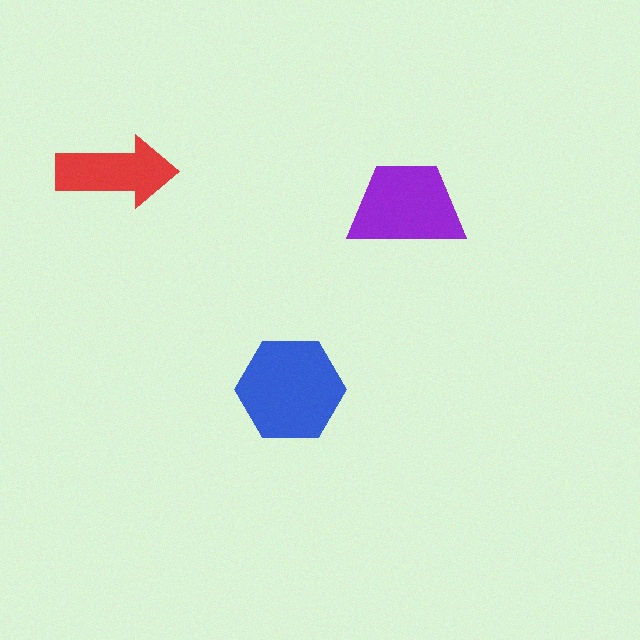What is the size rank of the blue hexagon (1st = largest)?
1st.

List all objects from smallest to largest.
The red arrow, the purple trapezoid, the blue hexagon.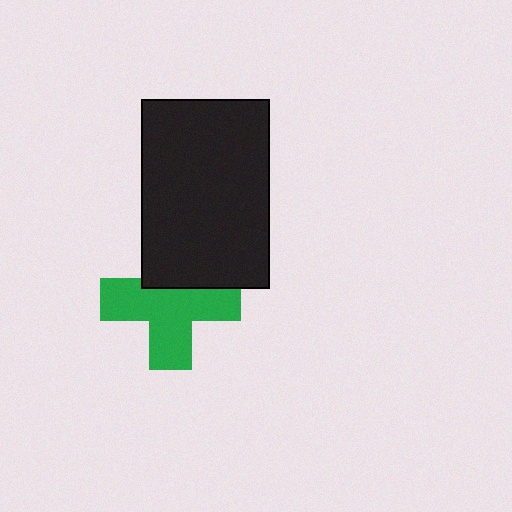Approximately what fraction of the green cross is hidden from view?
Roughly 31% of the green cross is hidden behind the black rectangle.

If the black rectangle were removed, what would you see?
You would see the complete green cross.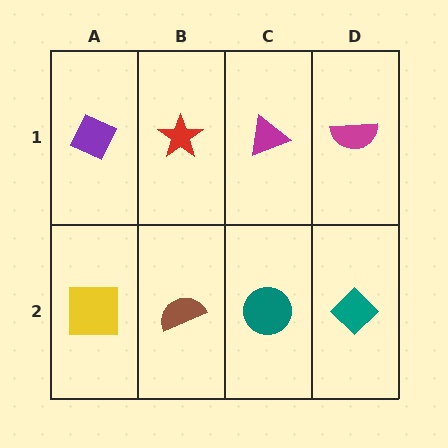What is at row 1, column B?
A red star.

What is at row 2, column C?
A teal circle.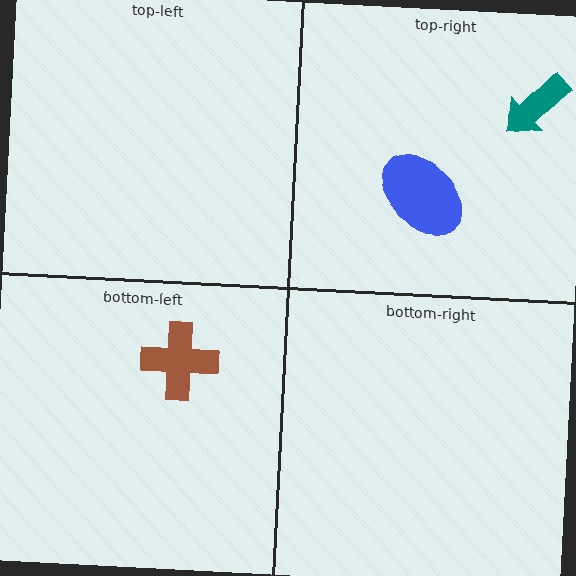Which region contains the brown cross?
The bottom-left region.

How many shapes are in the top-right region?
2.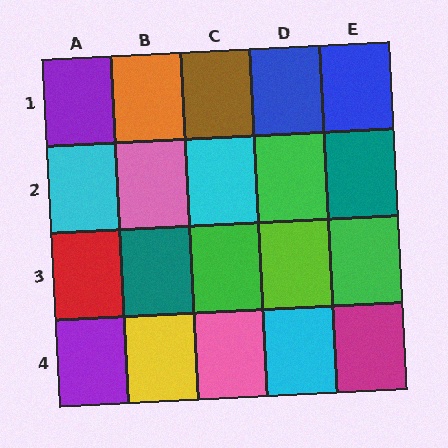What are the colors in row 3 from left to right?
Red, teal, green, lime, green.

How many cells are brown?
1 cell is brown.